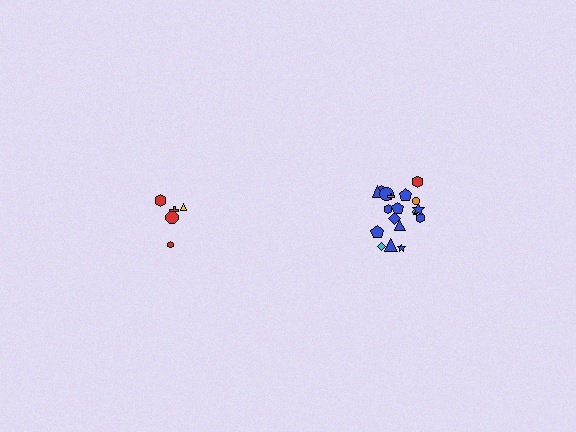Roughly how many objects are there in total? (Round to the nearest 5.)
Roughly 25 objects in total.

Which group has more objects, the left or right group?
The right group.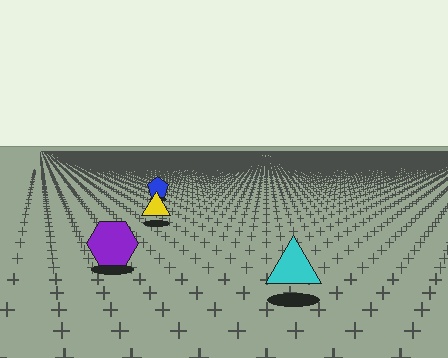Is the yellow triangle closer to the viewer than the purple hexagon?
No. The purple hexagon is closer — you can tell from the texture gradient: the ground texture is coarser near it.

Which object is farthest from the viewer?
The blue pentagon is farthest from the viewer. It appears smaller and the ground texture around it is denser.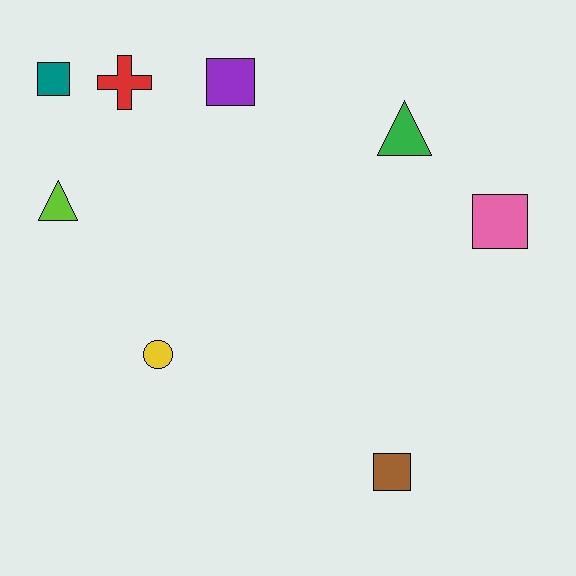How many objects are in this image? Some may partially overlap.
There are 8 objects.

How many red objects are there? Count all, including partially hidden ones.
There is 1 red object.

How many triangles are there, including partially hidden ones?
There are 2 triangles.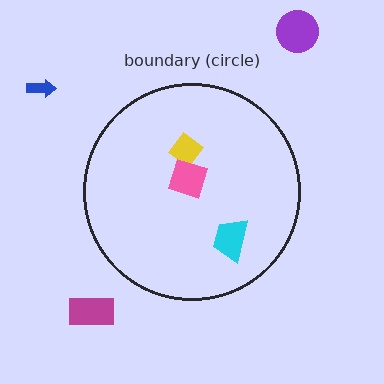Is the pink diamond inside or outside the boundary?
Inside.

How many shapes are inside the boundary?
3 inside, 3 outside.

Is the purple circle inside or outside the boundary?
Outside.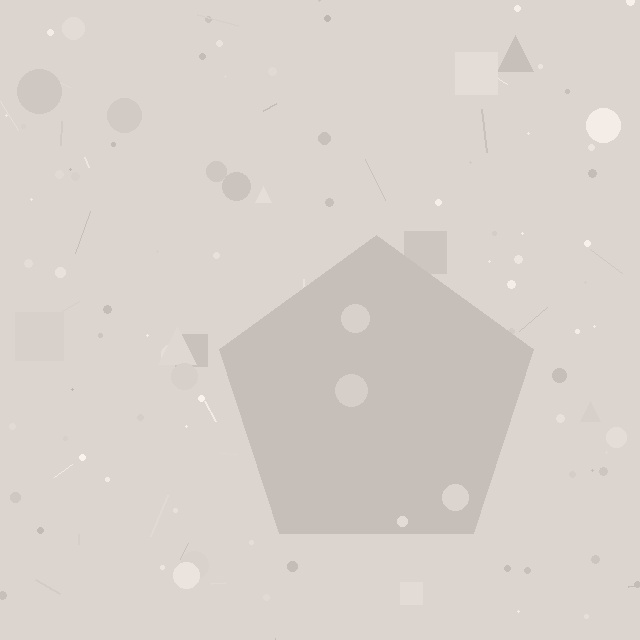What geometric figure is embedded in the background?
A pentagon is embedded in the background.